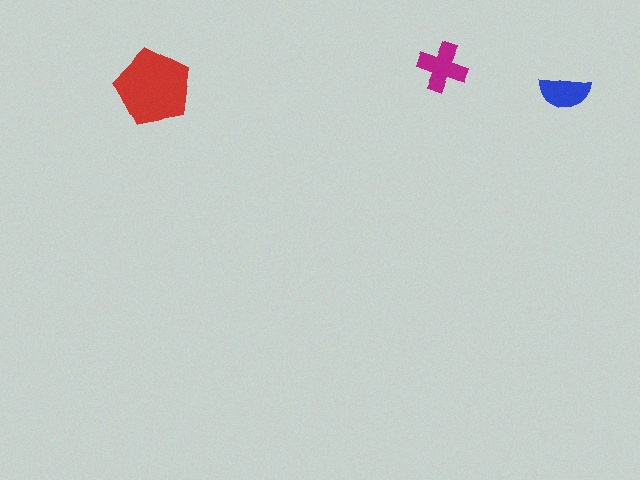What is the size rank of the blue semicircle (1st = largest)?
3rd.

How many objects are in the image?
There are 3 objects in the image.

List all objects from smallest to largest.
The blue semicircle, the magenta cross, the red pentagon.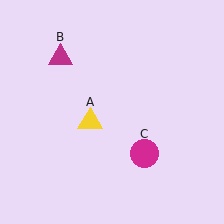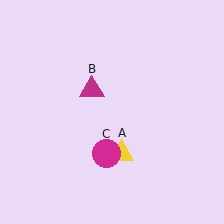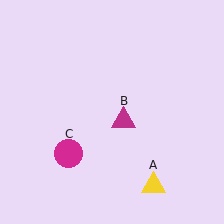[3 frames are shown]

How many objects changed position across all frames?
3 objects changed position: yellow triangle (object A), magenta triangle (object B), magenta circle (object C).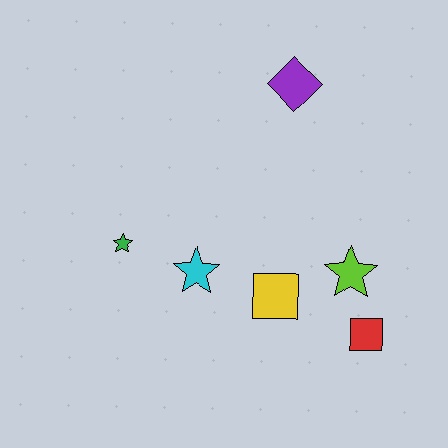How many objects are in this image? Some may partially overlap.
There are 6 objects.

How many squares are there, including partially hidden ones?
There are 2 squares.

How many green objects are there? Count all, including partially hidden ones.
There is 1 green object.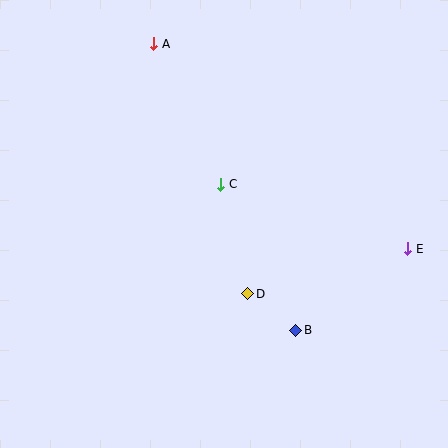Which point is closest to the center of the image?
Point C at (221, 184) is closest to the center.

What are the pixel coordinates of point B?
Point B is at (296, 330).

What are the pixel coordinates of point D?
Point D is at (248, 294).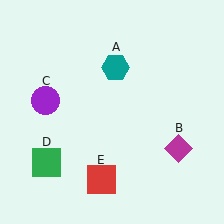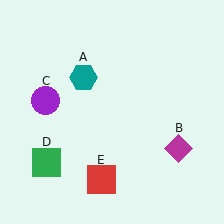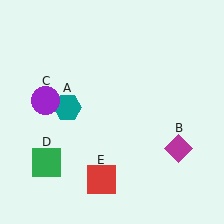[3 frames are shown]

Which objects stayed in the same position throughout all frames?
Magenta diamond (object B) and purple circle (object C) and green square (object D) and red square (object E) remained stationary.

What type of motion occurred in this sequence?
The teal hexagon (object A) rotated counterclockwise around the center of the scene.